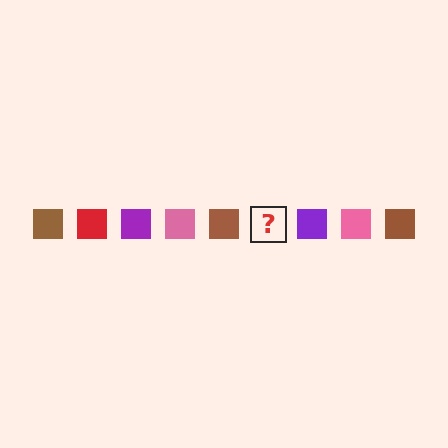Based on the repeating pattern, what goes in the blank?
The blank should be a red square.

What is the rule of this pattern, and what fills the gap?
The rule is that the pattern cycles through brown, red, purple, pink squares. The gap should be filled with a red square.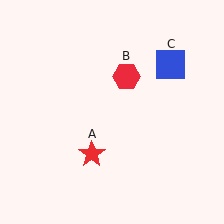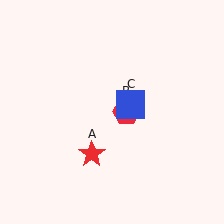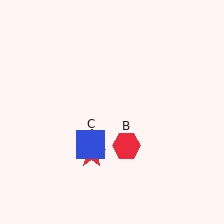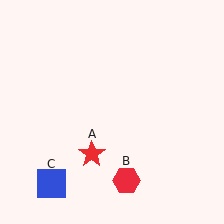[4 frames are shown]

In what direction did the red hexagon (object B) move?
The red hexagon (object B) moved down.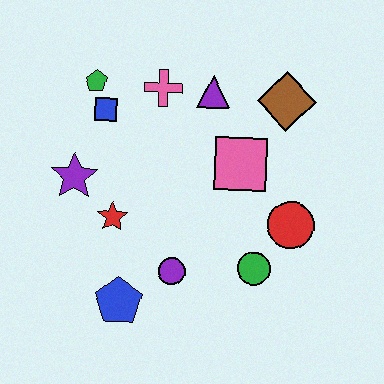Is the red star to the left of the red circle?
Yes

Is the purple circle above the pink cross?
No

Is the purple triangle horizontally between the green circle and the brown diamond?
No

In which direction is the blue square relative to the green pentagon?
The blue square is below the green pentagon.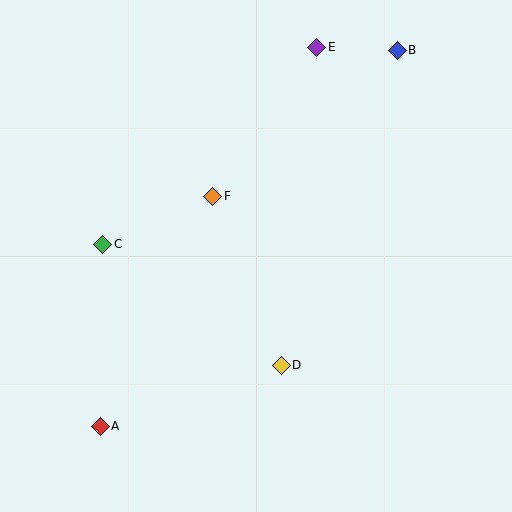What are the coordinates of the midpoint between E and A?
The midpoint between E and A is at (208, 237).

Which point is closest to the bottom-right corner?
Point D is closest to the bottom-right corner.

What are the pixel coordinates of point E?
Point E is at (317, 47).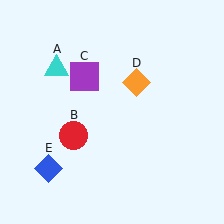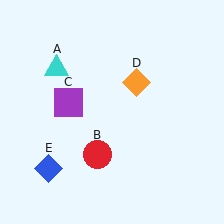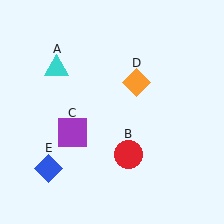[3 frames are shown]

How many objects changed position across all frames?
2 objects changed position: red circle (object B), purple square (object C).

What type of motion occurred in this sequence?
The red circle (object B), purple square (object C) rotated counterclockwise around the center of the scene.